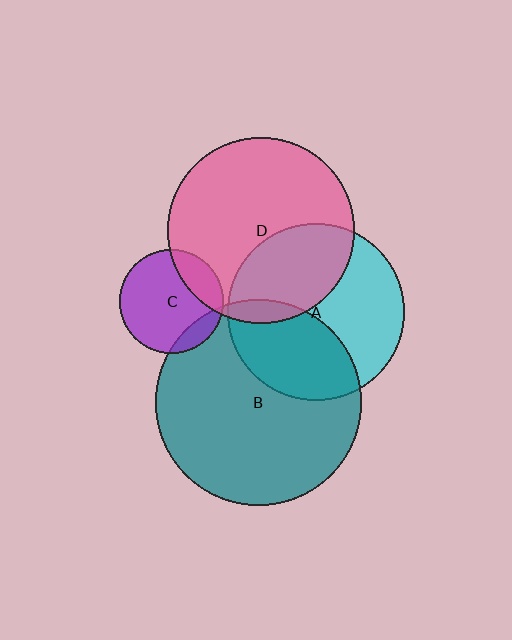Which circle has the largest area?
Circle B (teal).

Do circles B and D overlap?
Yes.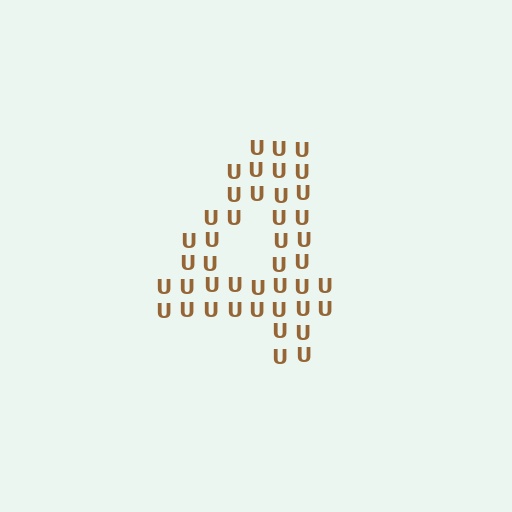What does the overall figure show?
The overall figure shows the digit 4.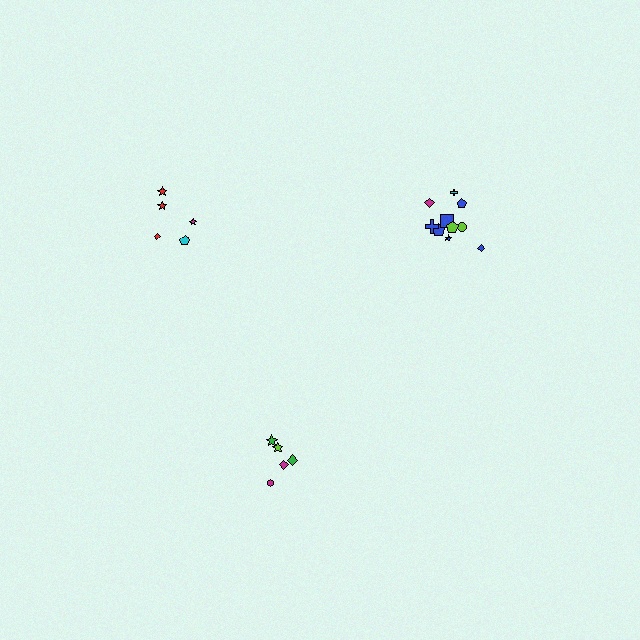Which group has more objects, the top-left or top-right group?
The top-right group.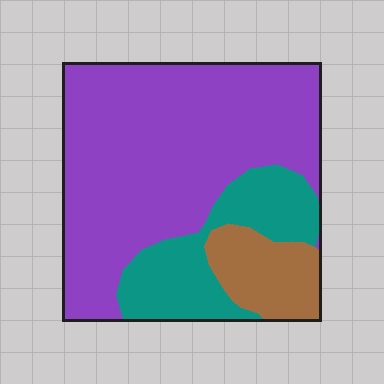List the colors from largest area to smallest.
From largest to smallest: purple, teal, brown.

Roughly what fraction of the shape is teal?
Teal takes up about one fifth (1/5) of the shape.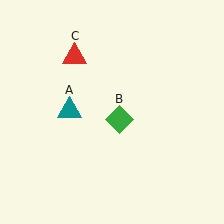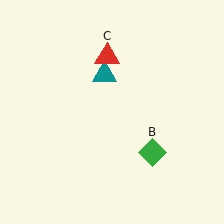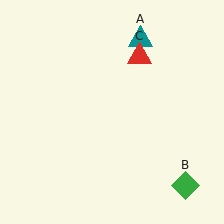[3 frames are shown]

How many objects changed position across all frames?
3 objects changed position: teal triangle (object A), green diamond (object B), red triangle (object C).